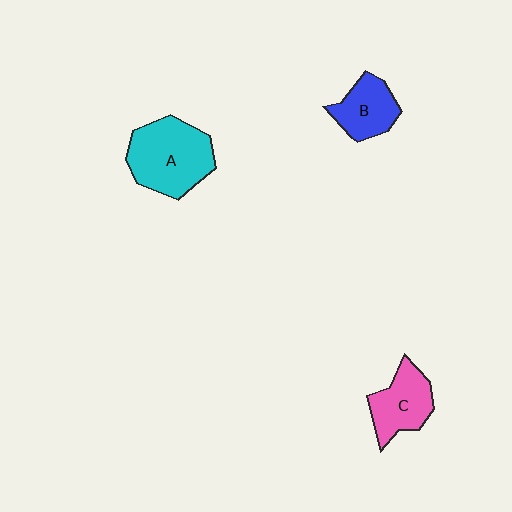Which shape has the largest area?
Shape A (cyan).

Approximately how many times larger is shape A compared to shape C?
Approximately 1.5 times.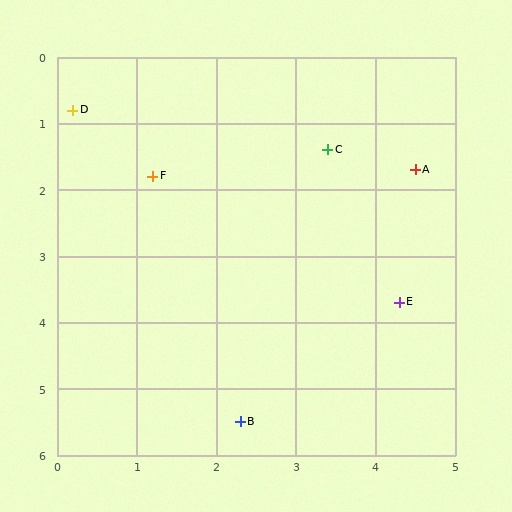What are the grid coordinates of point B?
Point B is at approximately (2.3, 5.5).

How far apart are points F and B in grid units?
Points F and B are about 3.9 grid units apart.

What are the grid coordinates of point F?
Point F is at approximately (1.2, 1.8).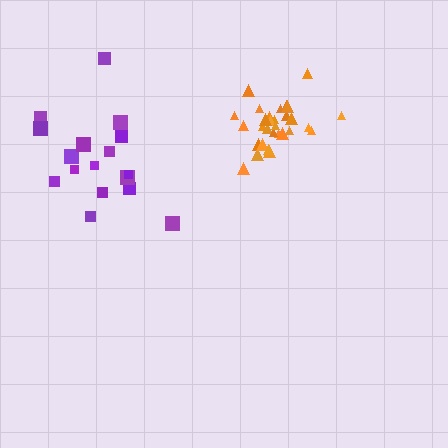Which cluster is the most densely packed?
Orange.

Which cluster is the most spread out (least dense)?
Purple.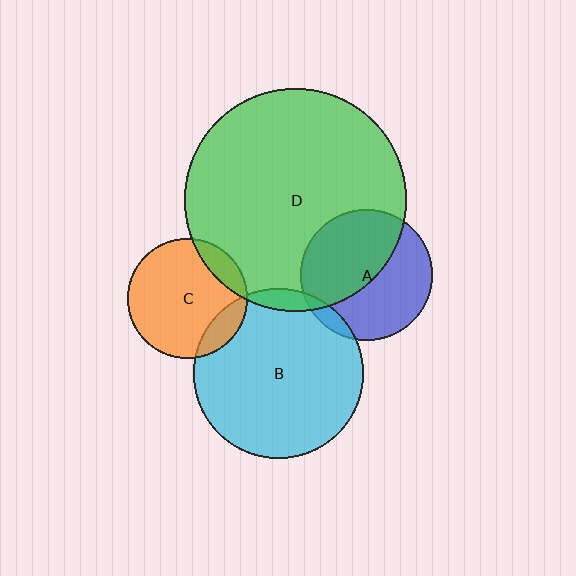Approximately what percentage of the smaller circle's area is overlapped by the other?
Approximately 50%.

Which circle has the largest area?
Circle D (green).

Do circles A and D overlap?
Yes.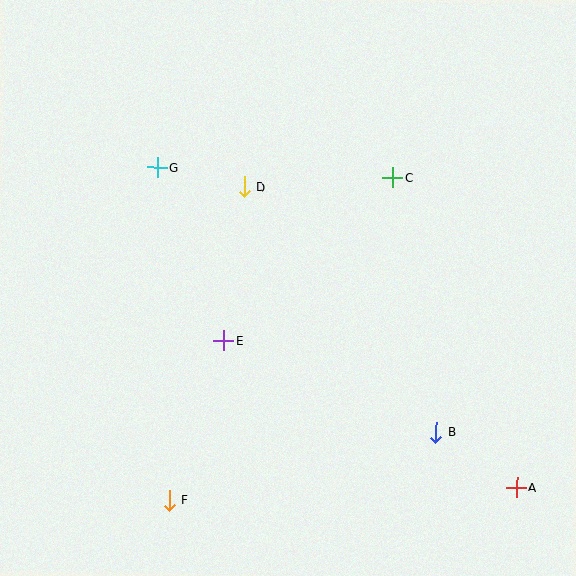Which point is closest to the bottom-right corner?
Point A is closest to the bottom-right corner.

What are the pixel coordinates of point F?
Point F is at (169, 500).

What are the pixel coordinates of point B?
Point B is at (436, 432).